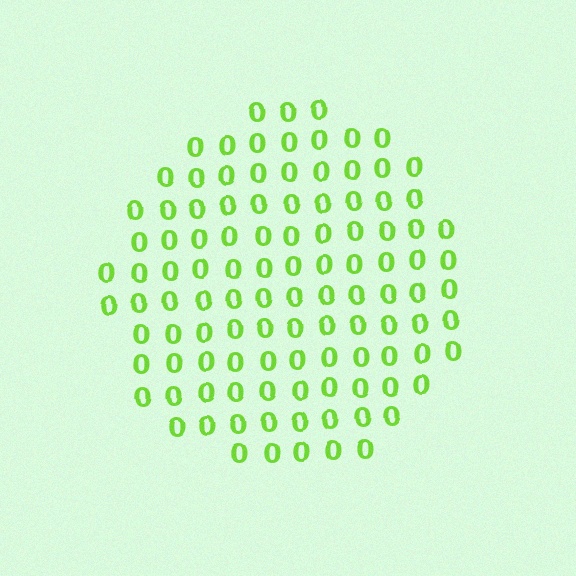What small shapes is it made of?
It is made of small digit 0's.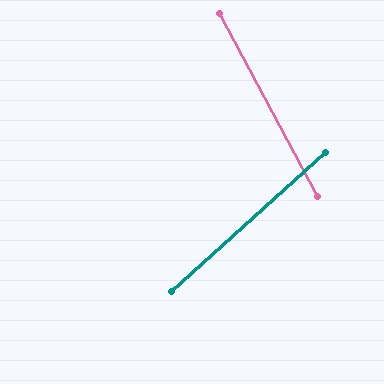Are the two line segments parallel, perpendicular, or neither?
Neither parallel nor perpendicular — they differ by about 76°.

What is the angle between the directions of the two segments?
Approximately 76 degrees.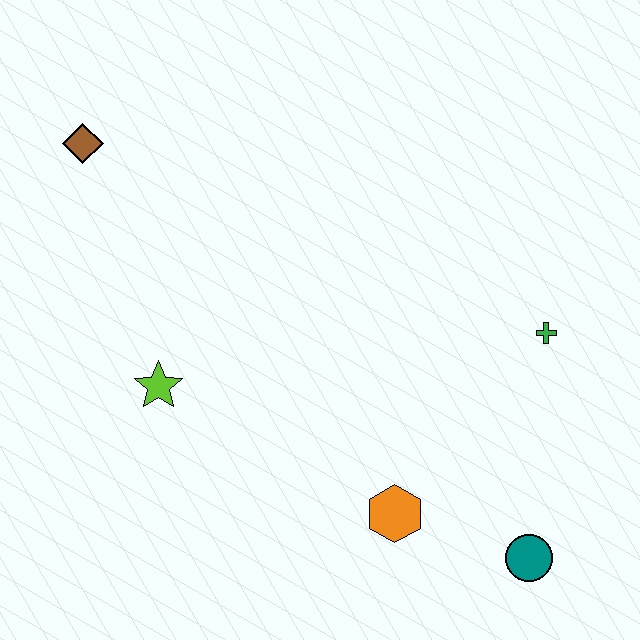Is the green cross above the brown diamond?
No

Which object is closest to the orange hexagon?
The teal circle is closest to the orange hexagon.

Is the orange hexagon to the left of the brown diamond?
No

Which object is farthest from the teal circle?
The brown diamond is farthest from the teal circle.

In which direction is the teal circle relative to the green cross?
The teal circle is below the green cross.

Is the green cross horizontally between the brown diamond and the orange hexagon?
No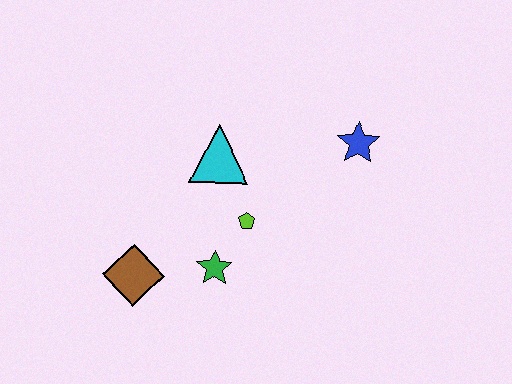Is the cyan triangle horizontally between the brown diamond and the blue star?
Yes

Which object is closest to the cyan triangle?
The lime pentagon is closest to the cyan triangle.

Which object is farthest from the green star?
The blue star is farthest from the green star.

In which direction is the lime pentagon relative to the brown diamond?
The lime pentagon is to the right of the brown diamond.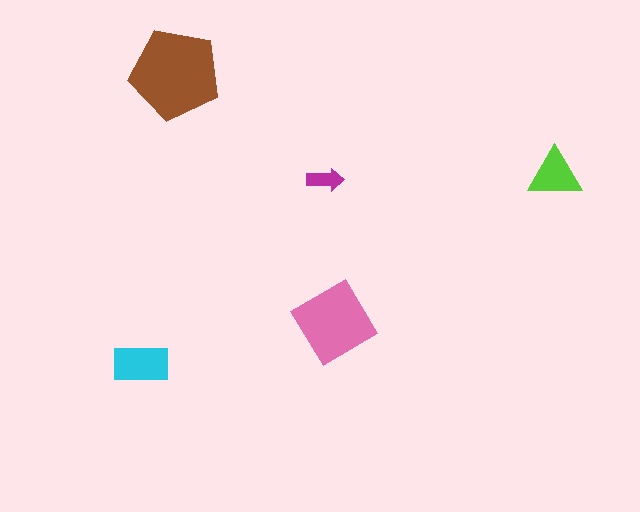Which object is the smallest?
The magenta arrow.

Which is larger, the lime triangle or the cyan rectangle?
The cyan rectangle.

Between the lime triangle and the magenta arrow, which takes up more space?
The lime triangle.